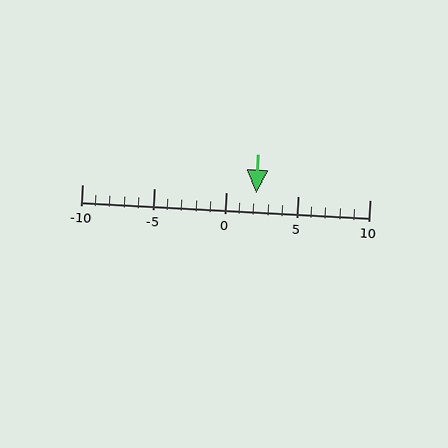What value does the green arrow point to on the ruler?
The green arrow points to approximately 2.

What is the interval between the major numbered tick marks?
The major tick marks are spaced 5 units apart.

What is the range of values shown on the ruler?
The ruler shows values from -10 to 10.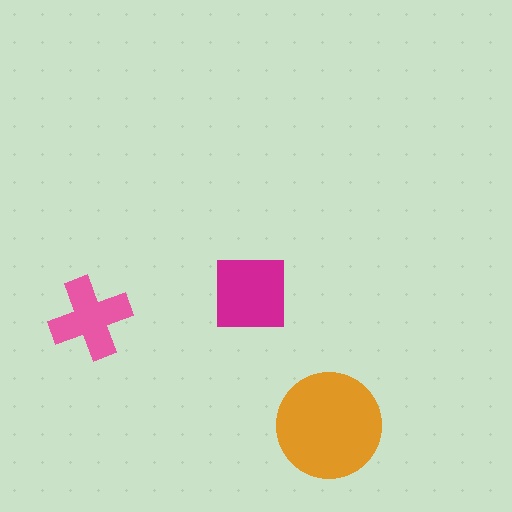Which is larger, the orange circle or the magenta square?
The orange circle.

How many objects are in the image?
There are 3 objects in the image.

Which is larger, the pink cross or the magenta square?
The magenta square.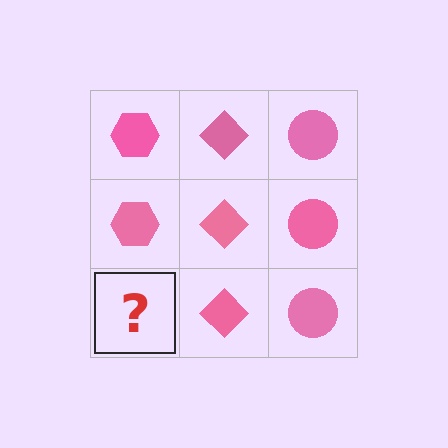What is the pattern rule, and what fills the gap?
The rule is that each column has a consistent shape. The gap should be filled with a pink hexagon.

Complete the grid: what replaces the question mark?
The question mark should be replaced with a pink hexagon.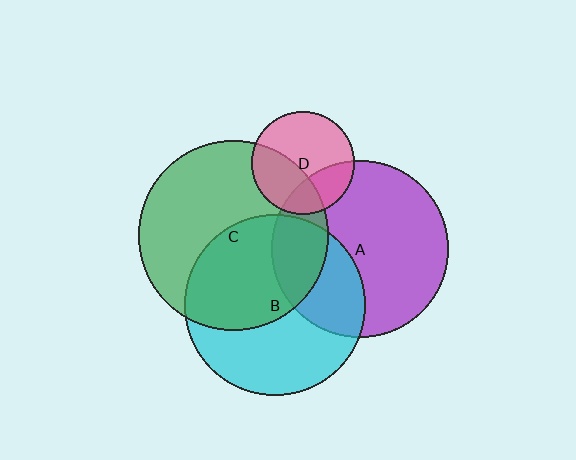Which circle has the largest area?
Circle C (green).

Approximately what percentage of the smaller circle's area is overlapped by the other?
Approximately 50%.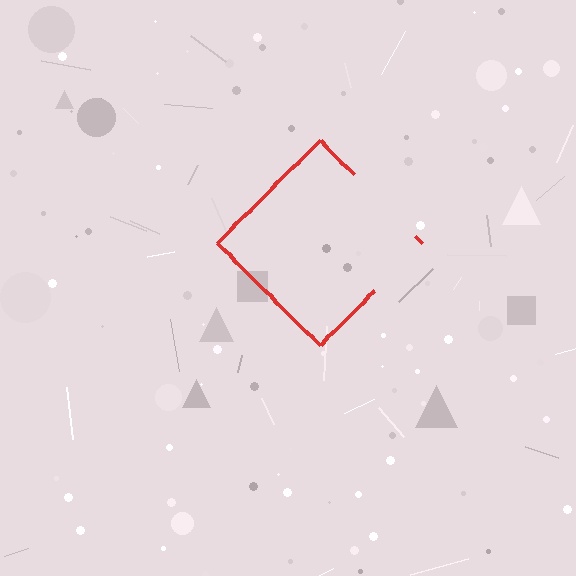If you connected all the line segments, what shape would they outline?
They would outline a diamond.